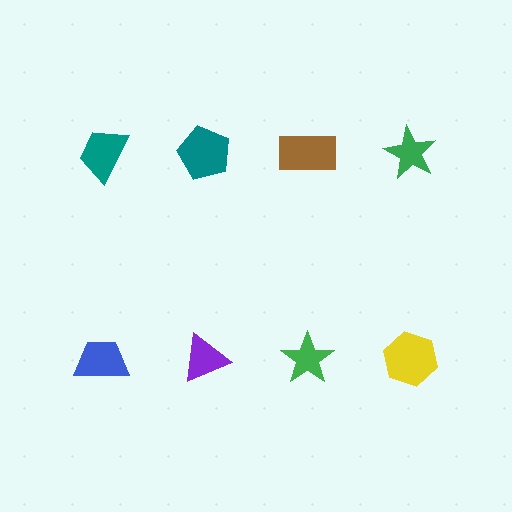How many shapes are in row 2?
4 shapes.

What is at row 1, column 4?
A green star.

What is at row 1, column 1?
A teal trapezoid.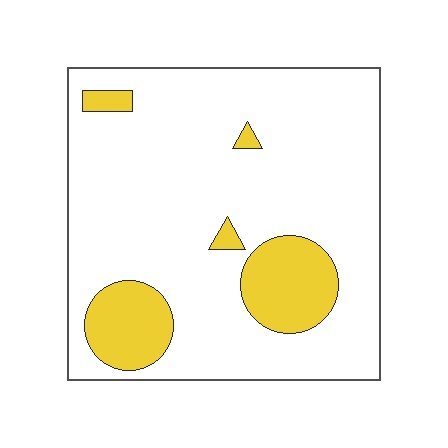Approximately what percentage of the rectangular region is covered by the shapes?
Approximately 15%.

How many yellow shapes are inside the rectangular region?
5.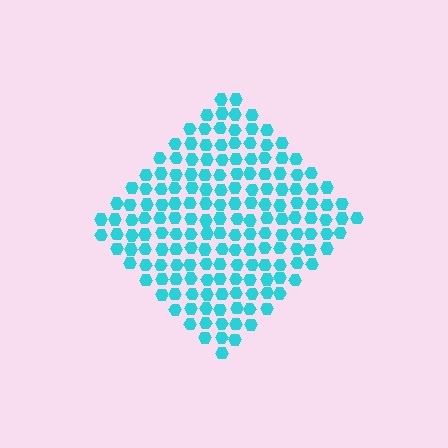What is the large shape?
The large shape is a diamond.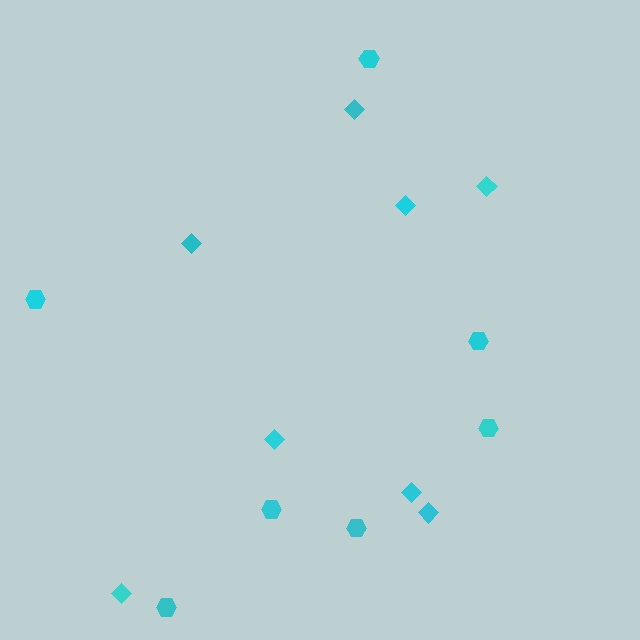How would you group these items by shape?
There are 2 groups: one group of hexagons (7) and one group of diamonds (8).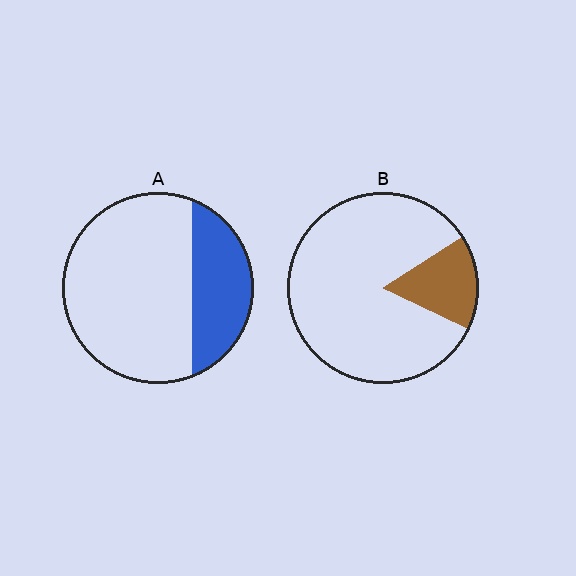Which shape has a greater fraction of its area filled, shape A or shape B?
Shape A.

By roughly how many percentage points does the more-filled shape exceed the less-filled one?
By roughly 10 percentage points (A over B).